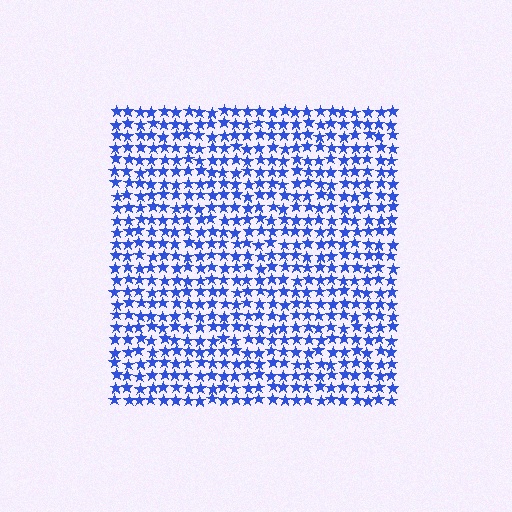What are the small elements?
The small elements are stars.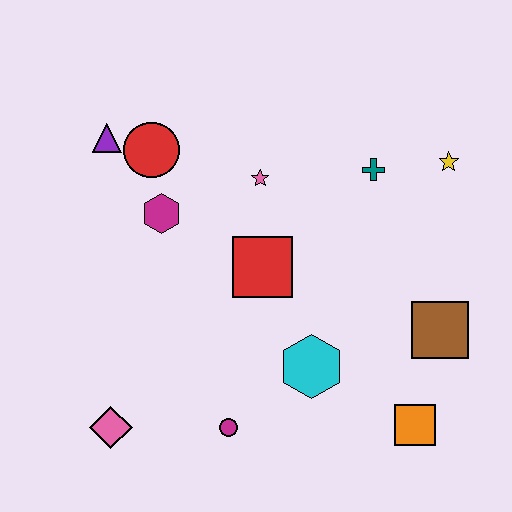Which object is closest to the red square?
The pink star is closest to the red square.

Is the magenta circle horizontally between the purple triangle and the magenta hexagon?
No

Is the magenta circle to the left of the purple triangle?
No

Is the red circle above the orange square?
Yes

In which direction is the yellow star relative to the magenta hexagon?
The yellow star is to the right of the magenta hexagon.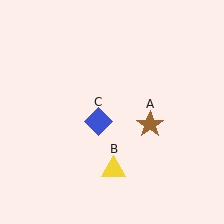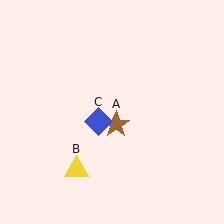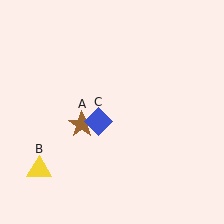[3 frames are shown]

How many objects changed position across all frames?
2 objects changed position: brown star (object A), yellow triangle (object B).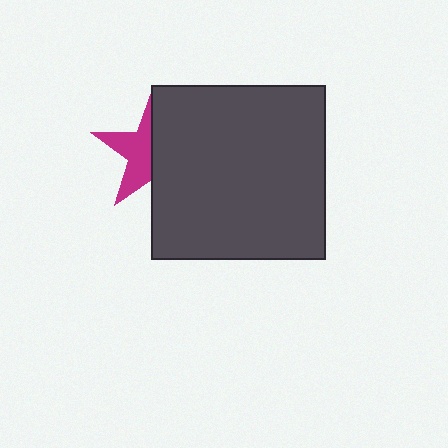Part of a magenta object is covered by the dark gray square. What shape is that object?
It is a star.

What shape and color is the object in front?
The object in front is a dark gray square.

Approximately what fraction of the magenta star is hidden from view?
Roughly 53% of the magenta star is hidden behind the dark gray square.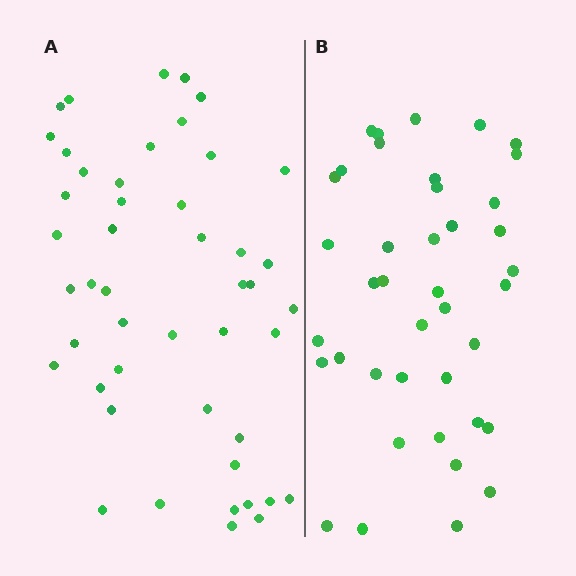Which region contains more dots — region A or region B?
Region A (the left region) has more dots.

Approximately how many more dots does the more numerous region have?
Region A has roughly 8 or so more dots than region B.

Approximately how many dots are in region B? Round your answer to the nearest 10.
About 40 dots.